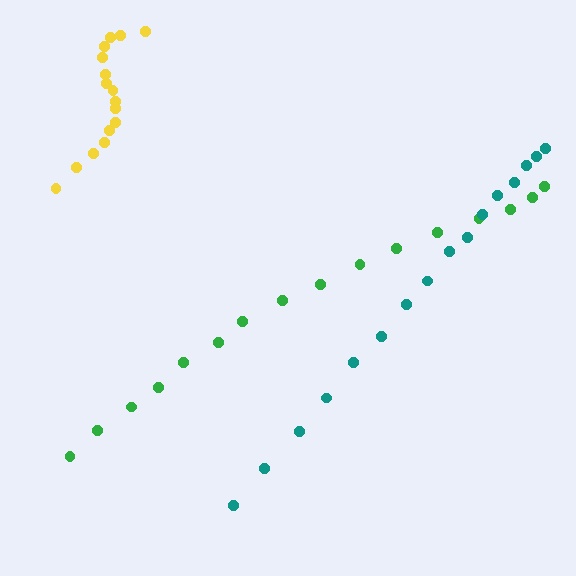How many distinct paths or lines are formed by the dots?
There are 3 distinct paths.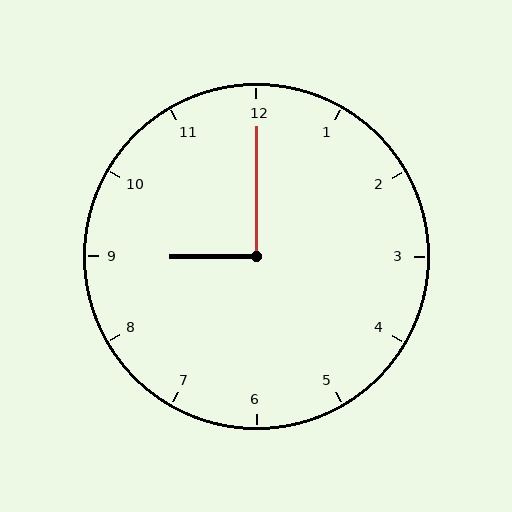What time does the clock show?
9:00.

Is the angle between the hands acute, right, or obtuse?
It is right.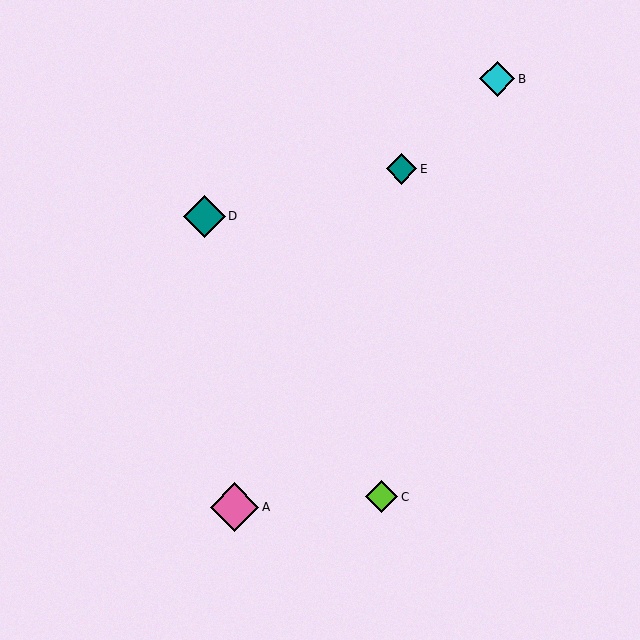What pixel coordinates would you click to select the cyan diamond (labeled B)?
Click at (497, 79) to select the cyan diamond B.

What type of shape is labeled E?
Shape E is a teal diamond.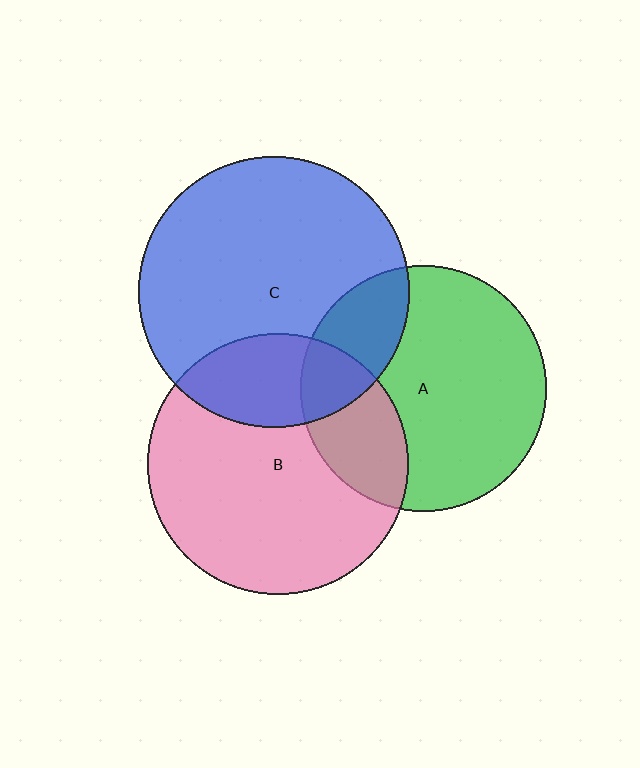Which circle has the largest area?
Circle C (blue).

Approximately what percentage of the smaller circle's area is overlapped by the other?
Approximately 20%.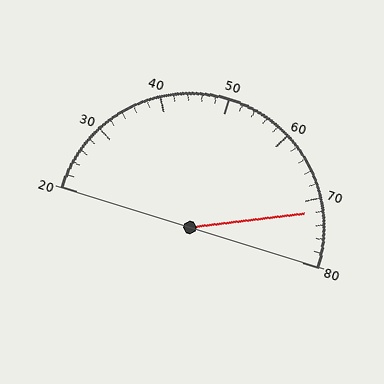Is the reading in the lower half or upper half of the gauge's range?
The reading is in the upper half of the range (20 to 80).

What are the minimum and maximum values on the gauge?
The gauge ranges from 20 to 80.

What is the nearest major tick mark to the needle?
The nearest major tick mark is 70.